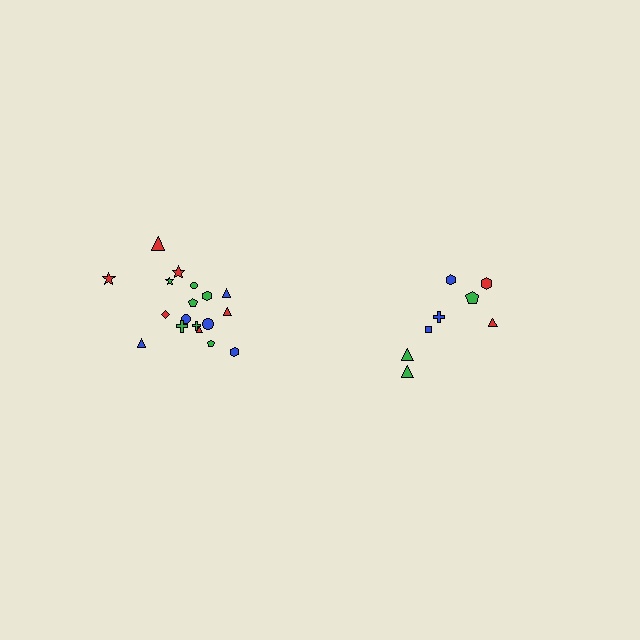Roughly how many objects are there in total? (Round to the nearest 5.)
Roughly 25 objects in total.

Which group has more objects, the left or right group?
The left group.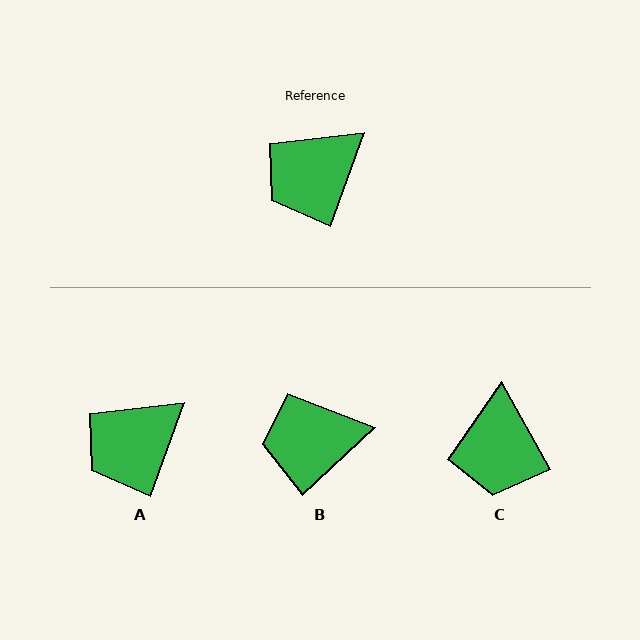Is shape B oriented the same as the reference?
No, it is off by about 27 degrees.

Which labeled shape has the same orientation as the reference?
A.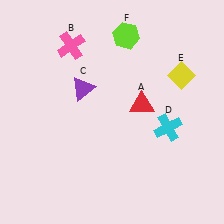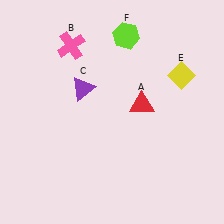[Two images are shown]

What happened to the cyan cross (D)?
The cyan cross (D) was removed in Image 2. It was in the bottom-right area of Image 1.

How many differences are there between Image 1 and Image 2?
There is 1 difference between the two images.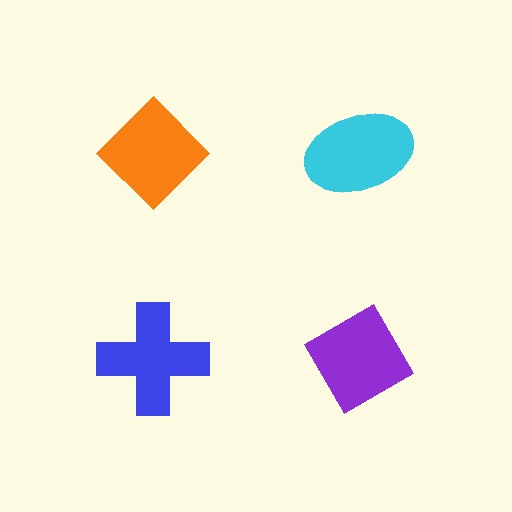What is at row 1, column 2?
A cyan ellipse.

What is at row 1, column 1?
An orange diamond.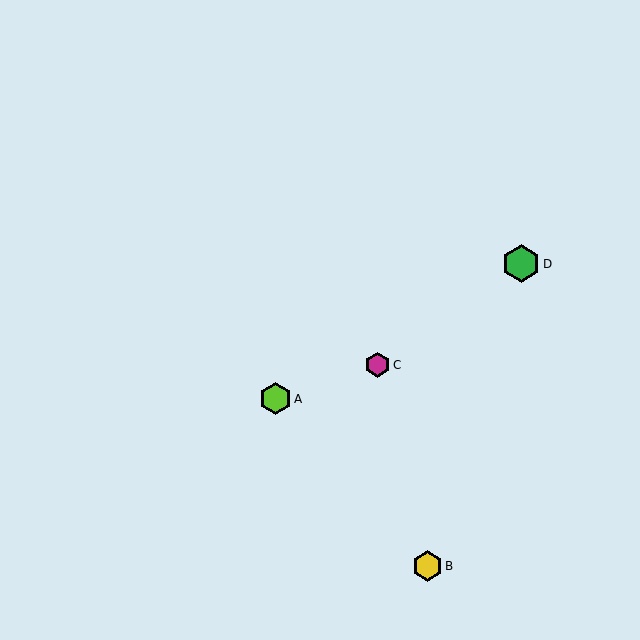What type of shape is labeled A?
Shape A is a lime hexagon.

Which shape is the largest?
The green hexagon (labeled D) is the largest.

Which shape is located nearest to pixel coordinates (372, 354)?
The magenta hexagon (labeled C) at (378, 365) is nearest to that location.